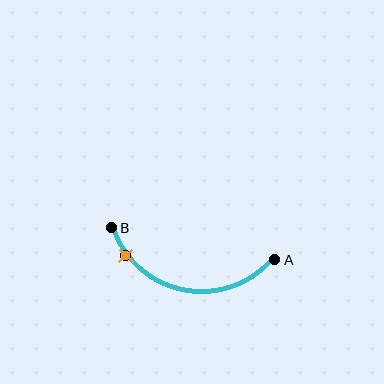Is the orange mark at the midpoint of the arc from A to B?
No. The orange mark lies on the arc but is closer to endpoint B. The arc midpoint would be at the point on the curve equidistant along the arc from both A and B.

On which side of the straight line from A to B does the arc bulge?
The arc bulges below the straight line connecting A and B.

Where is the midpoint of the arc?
The arc midpoint is the point on the curve farthest from the straight line joining A and B. It sits below that line.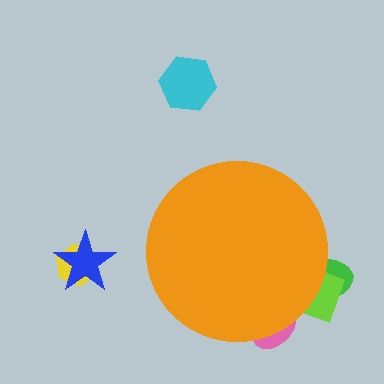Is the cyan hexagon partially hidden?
No, the cyan hexagon is fully visible.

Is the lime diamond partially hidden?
Yes, the lime diamond is partially hidden behind the orange circle.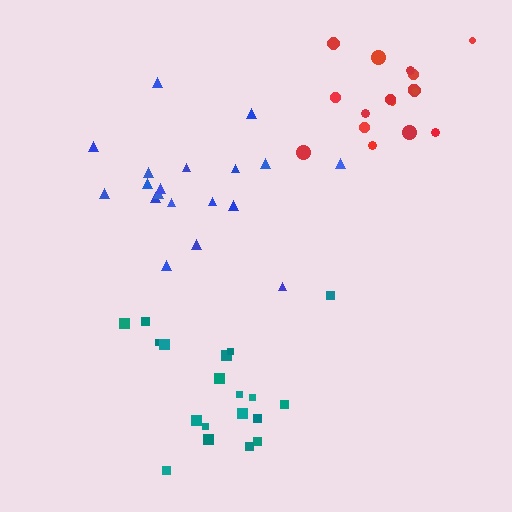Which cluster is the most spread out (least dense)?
Teal.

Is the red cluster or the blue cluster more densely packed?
Red.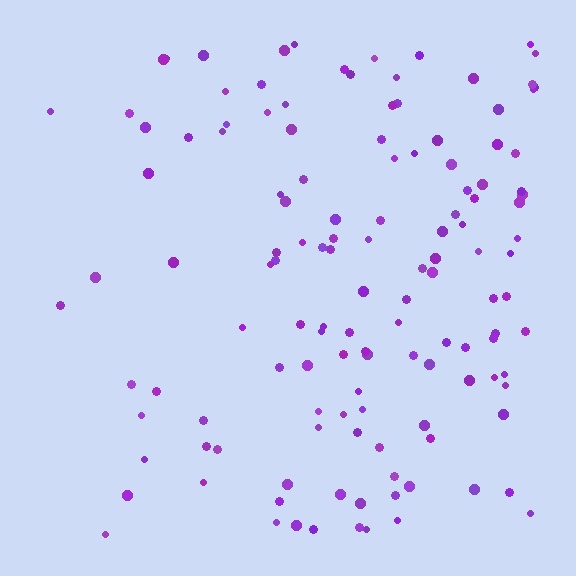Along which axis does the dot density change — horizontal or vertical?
Horizontal.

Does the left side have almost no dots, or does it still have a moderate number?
Still a moderate number, just noticeably fewer than the right.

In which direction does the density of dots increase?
From left to right, with the right side densest.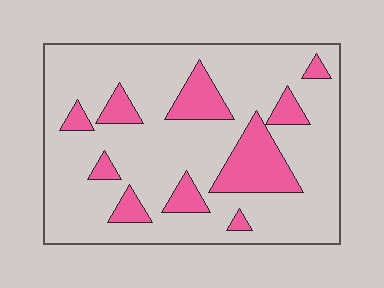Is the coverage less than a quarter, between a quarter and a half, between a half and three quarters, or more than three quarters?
Less than a quarter.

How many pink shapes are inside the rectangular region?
10.